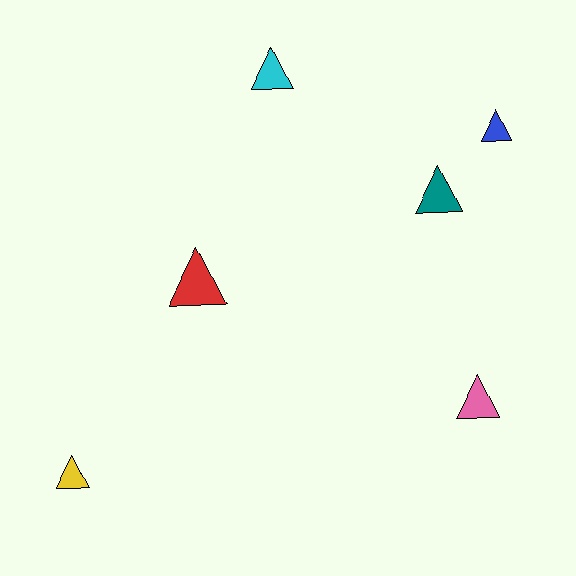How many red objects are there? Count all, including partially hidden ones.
There is 1 red object.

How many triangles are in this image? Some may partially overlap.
There are 6 triangles.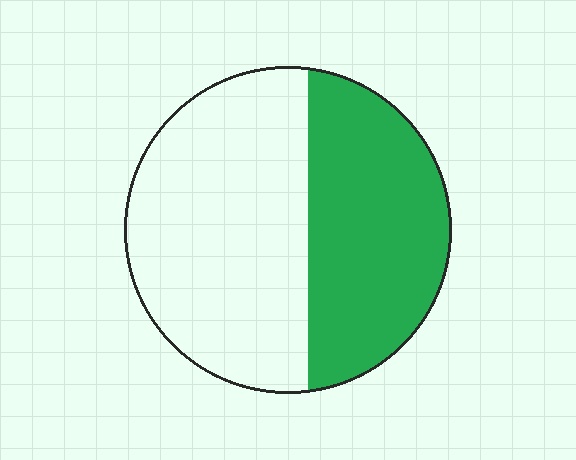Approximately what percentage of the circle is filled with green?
Approximately 40%.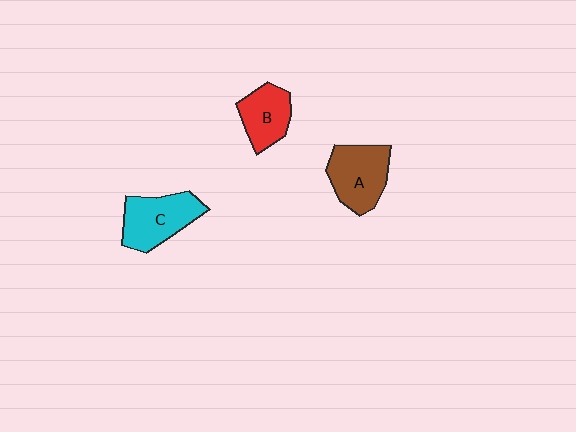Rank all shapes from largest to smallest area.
From largest to smallest: C (cyan), A (brown), B (red).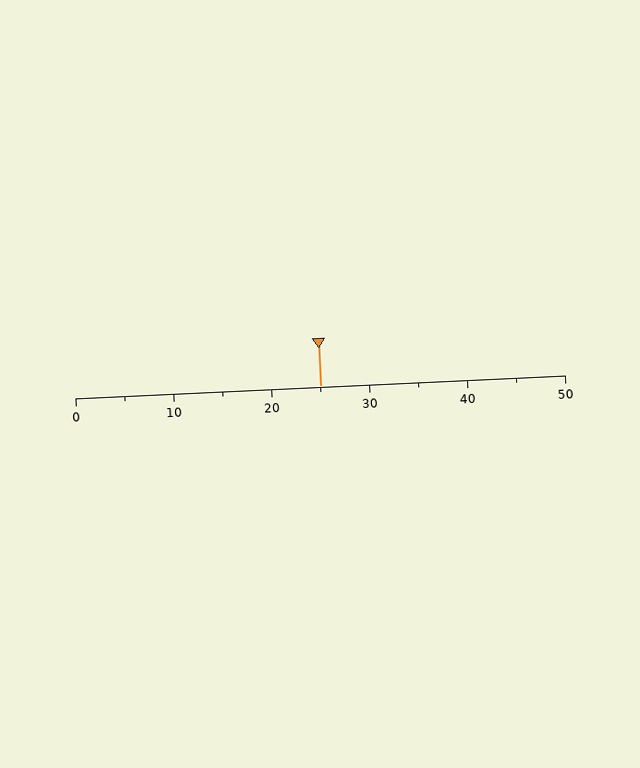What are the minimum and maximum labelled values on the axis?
The axis runs from 0 to 50.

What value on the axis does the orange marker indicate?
The marker indicates approximately 25.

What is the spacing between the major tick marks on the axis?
The major ticks are spaced 10 apart.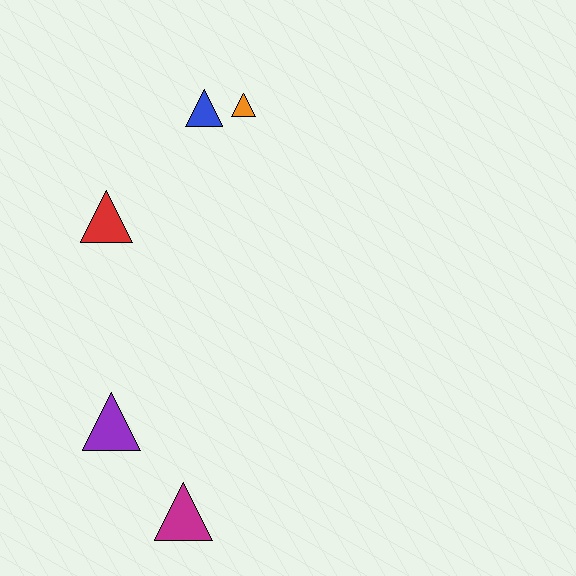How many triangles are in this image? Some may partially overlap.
There are 5 triangles.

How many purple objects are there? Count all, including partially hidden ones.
There is 1 purple object.